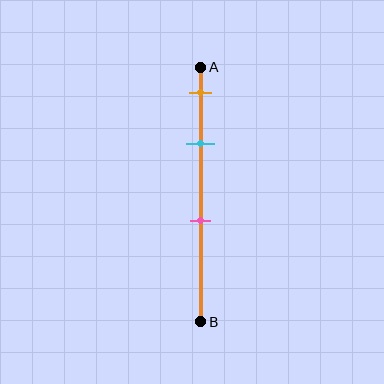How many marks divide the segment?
There are 3 marks dividing the segment.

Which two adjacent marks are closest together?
The orange and cyan marks are the closest adjacent pair.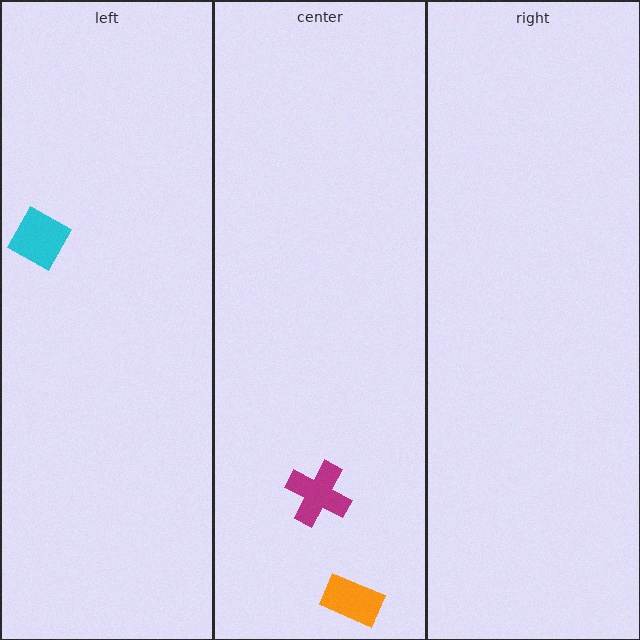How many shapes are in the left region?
1.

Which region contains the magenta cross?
The center region.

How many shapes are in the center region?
2.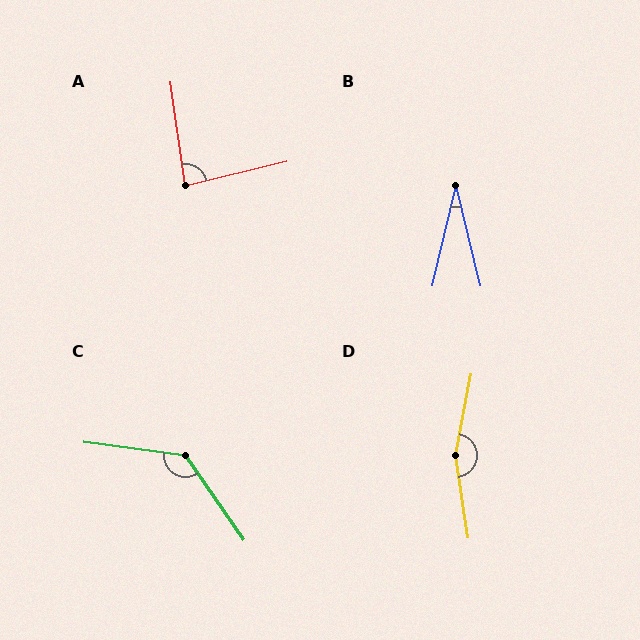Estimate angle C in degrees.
Approximately 132 degrees.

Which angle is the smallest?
B, at approximately 27 degrees.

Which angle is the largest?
D, at approximately 161 degrees.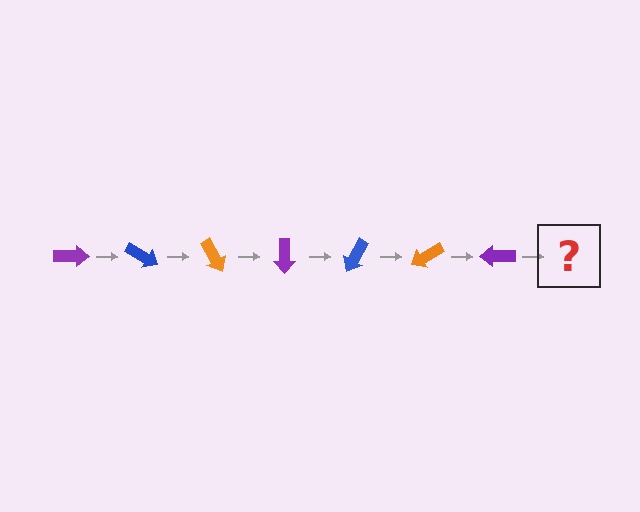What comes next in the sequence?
The next element should be a blue arrow, rotated 210 degrees from the start.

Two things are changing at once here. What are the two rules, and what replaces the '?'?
The two rules are that it rotates 30 degrees each step and the color cycles through purple, blue, and orange. The '?' should be a blue arrow, rotated 210 degrees from the start.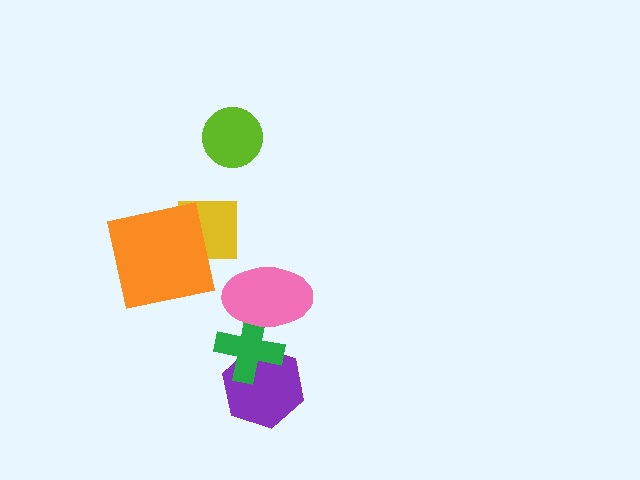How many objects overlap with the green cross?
2 objects overlap with the green cross.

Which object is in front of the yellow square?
The orange square is in front of the yellow square.